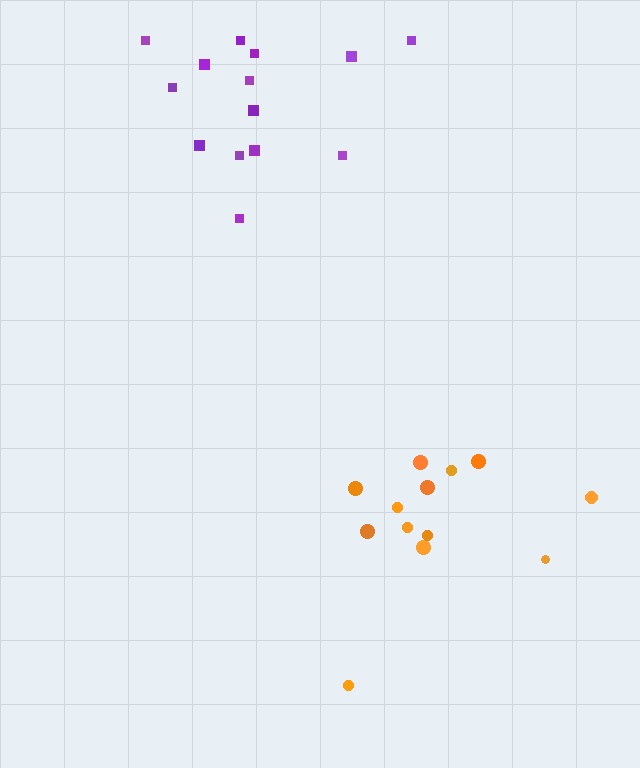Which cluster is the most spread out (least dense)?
Orange.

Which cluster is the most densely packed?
Purple.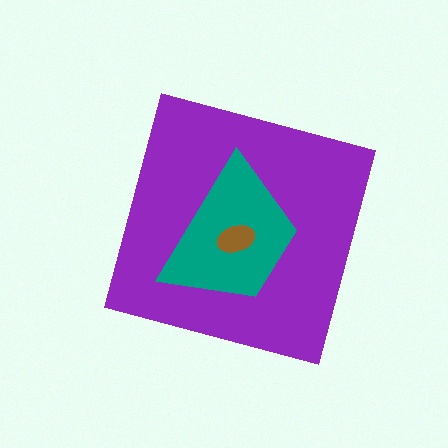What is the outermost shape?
The purple square.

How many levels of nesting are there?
3.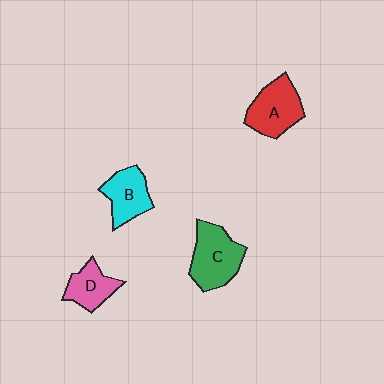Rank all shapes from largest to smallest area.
From largest to smallest: C (green), A (red), B (cyan), D (pink).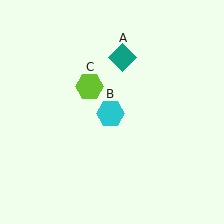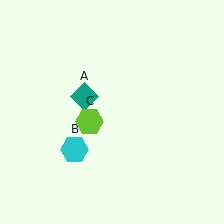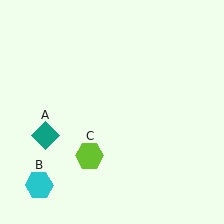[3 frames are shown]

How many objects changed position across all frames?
3 objects changed position: teal diamond (object A), cyan hexagon (object B), lime hexagon (object C).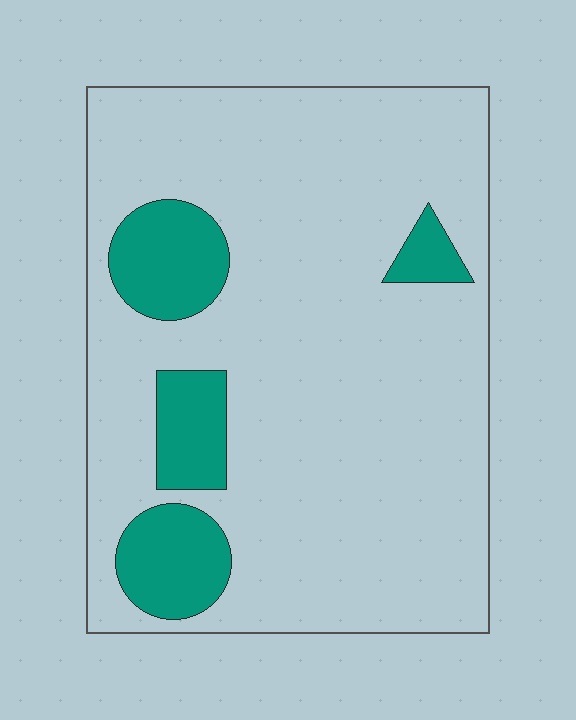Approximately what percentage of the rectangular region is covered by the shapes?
Approximately 15%.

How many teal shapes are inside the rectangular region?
4.